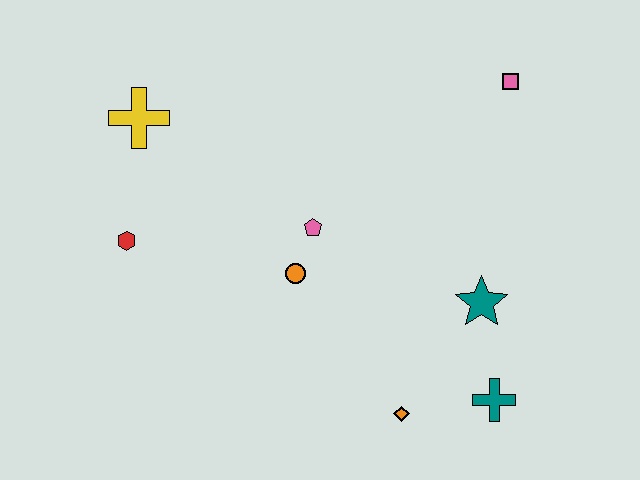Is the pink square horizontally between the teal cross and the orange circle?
No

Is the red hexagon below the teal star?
No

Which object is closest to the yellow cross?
The red hexagon is closest to the yellow cross.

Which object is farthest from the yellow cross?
The teal cross is farthest from the yellow cross.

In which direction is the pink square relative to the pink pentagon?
The pink square is to the right of the pink pentagon.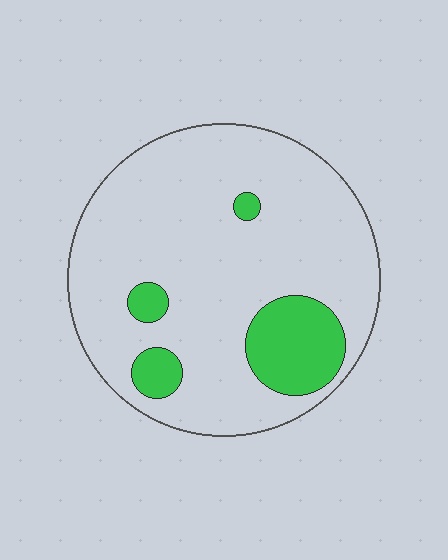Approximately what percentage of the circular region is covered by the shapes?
Approximately 15%.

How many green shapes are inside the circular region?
4.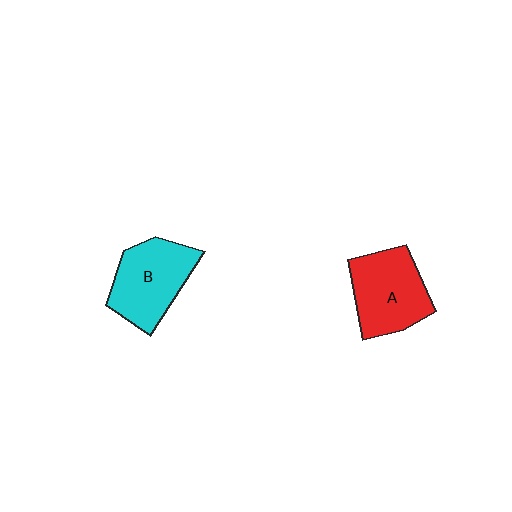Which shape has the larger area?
Shape A (red).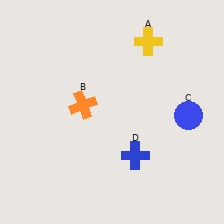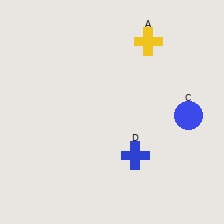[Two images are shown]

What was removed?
The orange cross (B) was removed in Image 2.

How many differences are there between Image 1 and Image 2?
There is 1 difference between the two images.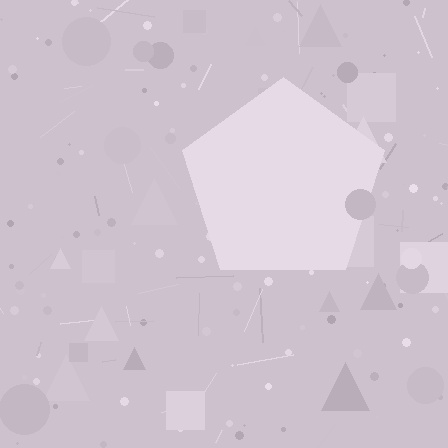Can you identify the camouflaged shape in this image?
The camouflaged shape is a pentagon.